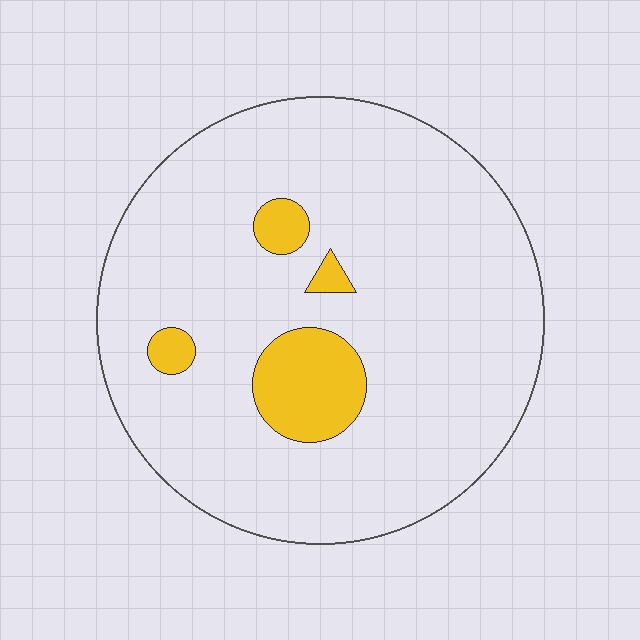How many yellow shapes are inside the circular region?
4.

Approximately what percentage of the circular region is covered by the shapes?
Approximately 10%.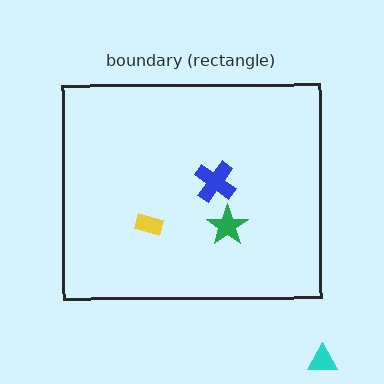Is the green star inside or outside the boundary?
Inside.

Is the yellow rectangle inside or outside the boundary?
Inside.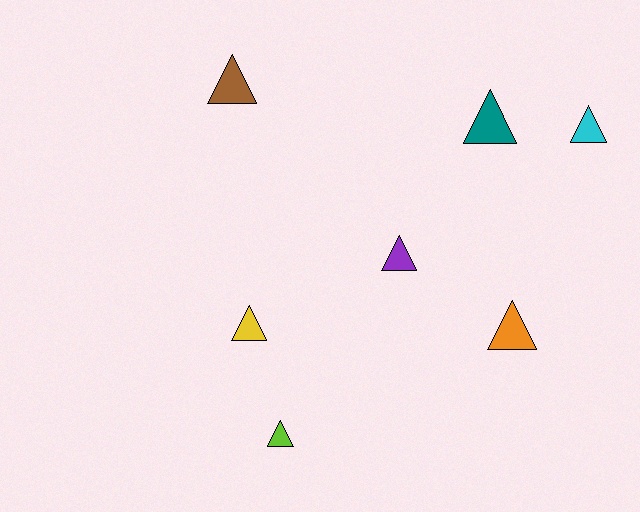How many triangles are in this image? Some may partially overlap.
There are 7 triangles.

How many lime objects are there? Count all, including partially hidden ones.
There is 1 lime object.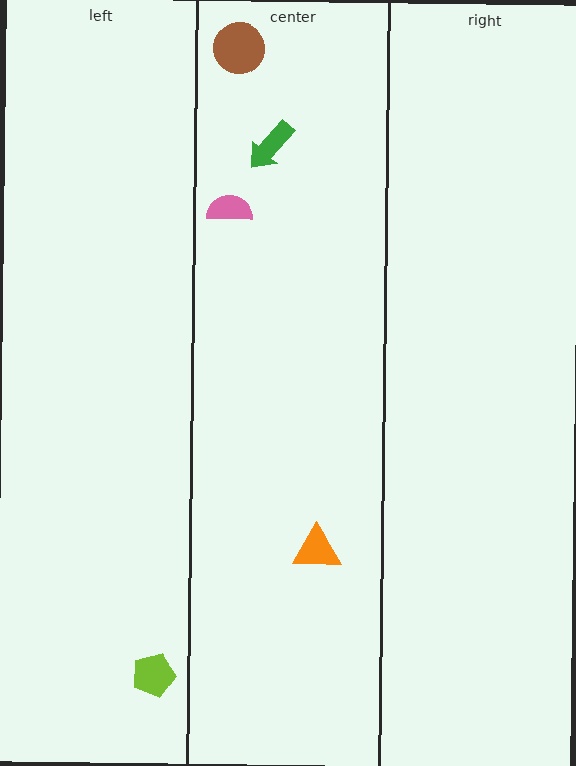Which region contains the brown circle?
The center region.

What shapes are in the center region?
The green arrow, the brown circle, the orange triangle, the pink semicircle.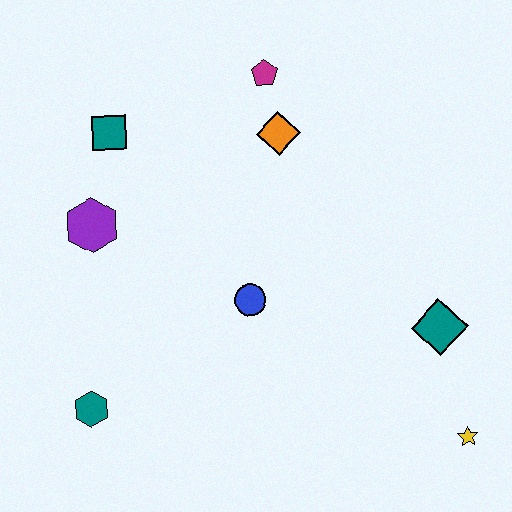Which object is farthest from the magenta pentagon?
The yellow star is farthest from the magenta pentagon.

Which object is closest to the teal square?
The purple hexagon is closest to the teal square.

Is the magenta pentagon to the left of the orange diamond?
Yes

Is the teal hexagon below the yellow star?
No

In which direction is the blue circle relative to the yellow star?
The blue circle is to the left of the yellow star.